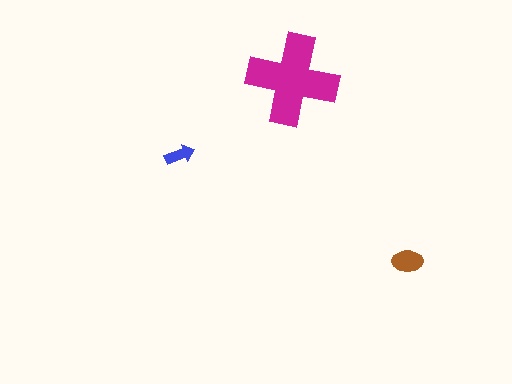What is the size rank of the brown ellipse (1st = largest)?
2nd.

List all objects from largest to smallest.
The magenta cross, the brown ellipse, the blue arrow.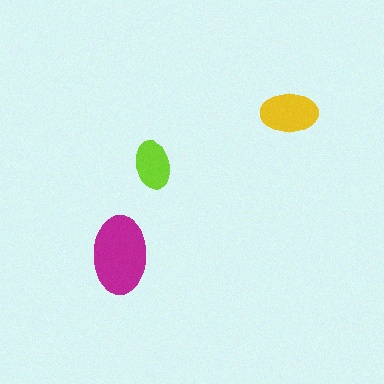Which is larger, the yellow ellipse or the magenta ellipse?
The magenta one.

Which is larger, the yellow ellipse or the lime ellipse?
The yellow one.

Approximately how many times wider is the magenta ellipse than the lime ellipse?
About 1.5 times wider.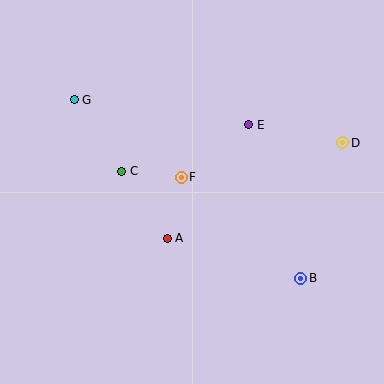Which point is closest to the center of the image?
Point F at (181, 177) is closest to the center.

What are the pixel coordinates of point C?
Point C is at (122, 171).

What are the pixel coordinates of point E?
Point E is at (249, 125).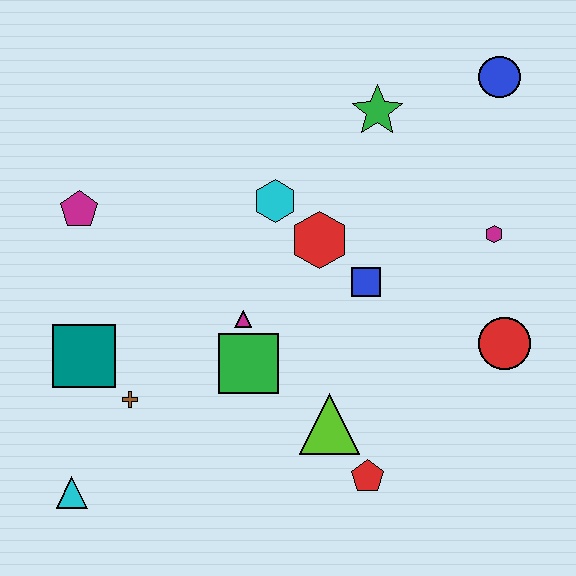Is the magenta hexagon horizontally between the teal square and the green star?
No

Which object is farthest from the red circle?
The cyan triangle is farthest from the red circle.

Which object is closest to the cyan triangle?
The brown cross is closest to the cyan triangle.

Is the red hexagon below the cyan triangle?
No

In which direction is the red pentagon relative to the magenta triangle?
The red pentagon is below the magenta triangle.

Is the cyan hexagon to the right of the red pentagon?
No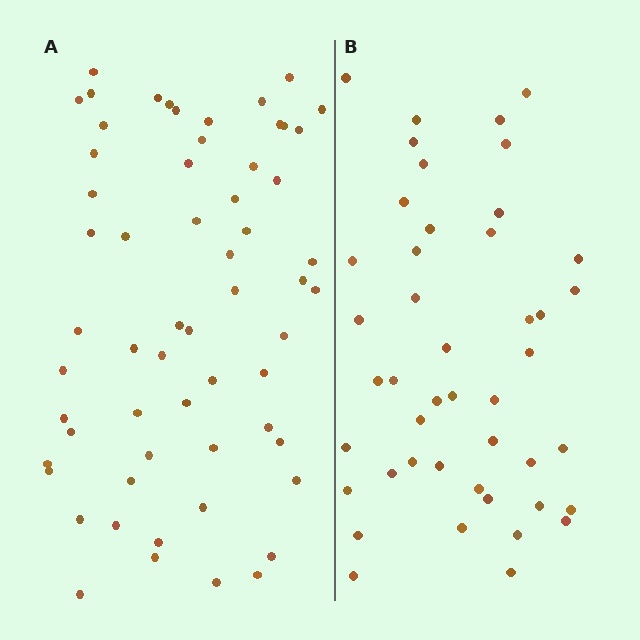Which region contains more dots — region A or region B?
Region A (the left region) has more dots.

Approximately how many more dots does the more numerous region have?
Region A has approximately 15 more dots than region B.